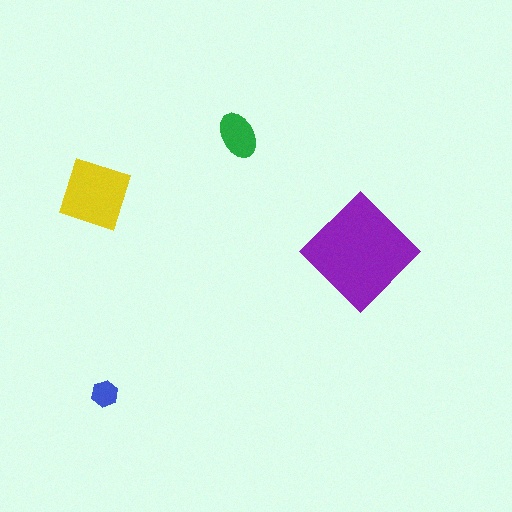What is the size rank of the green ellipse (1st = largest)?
3rd.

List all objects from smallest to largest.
The blue hexagon, the green ellipse, the yellow square, the purple diamond.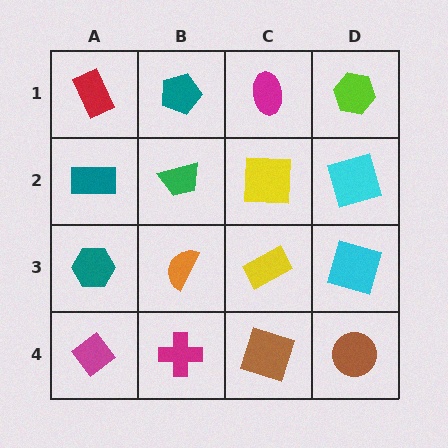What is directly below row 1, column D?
A cyan square.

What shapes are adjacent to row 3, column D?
A cyan square (row 2, column D), a brown circle (row 4, column D), a yellow rectangle (row 3, column C).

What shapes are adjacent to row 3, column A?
A teal rectangle (row 2, column A), a magenta diamond (row 4, column A), an orange semicircle (row 3, column B).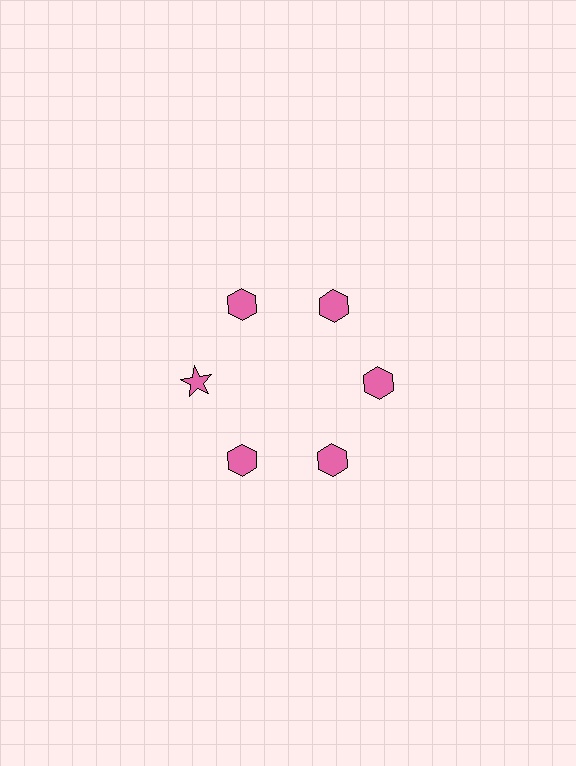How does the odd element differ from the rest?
It has a different shape: star instead of hexagon.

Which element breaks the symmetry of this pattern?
The pink star at roughly the 9 o'clock position breaks the symmetry. All other shapes are pink hexagons.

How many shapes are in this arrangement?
There are 6 shapes arranged in a ring pattern.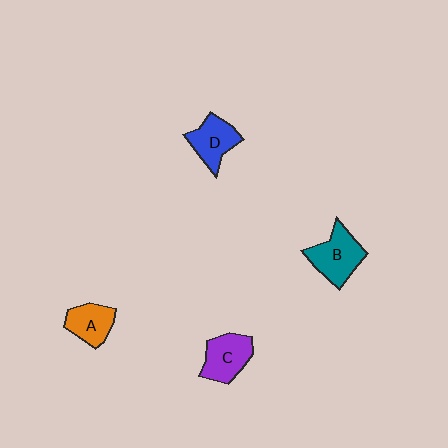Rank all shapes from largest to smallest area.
From largest to smallest: B (teal), C (purple), D (blue), A (orange).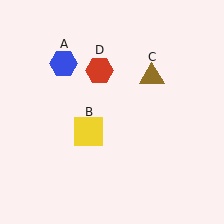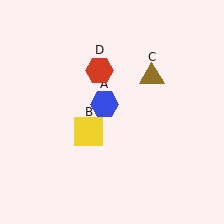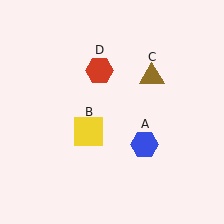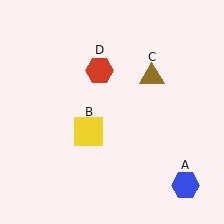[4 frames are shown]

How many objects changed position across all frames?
1 object changed position: blue hexagon (object A).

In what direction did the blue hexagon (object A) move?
The blue hexagon (object A) moved down and to the right.